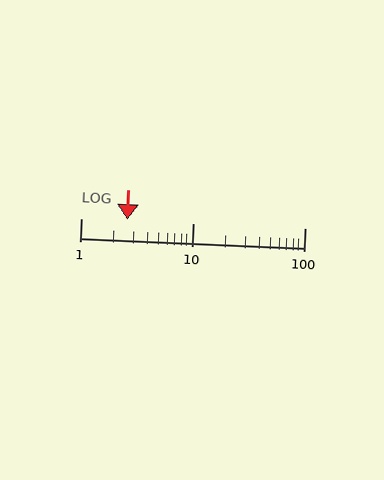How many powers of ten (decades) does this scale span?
The scale spans 2 decades, from 1 to 100.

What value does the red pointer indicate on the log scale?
The pointer indicates approximately 2.6.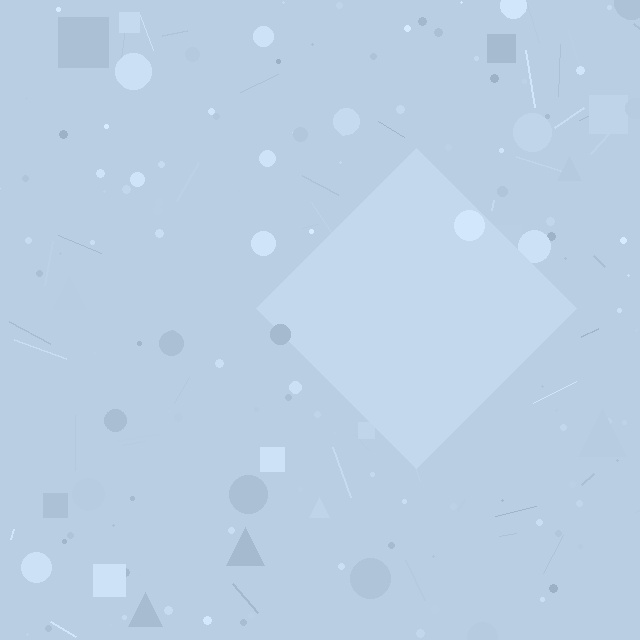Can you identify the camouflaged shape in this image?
The camouflaged shape is a diamond.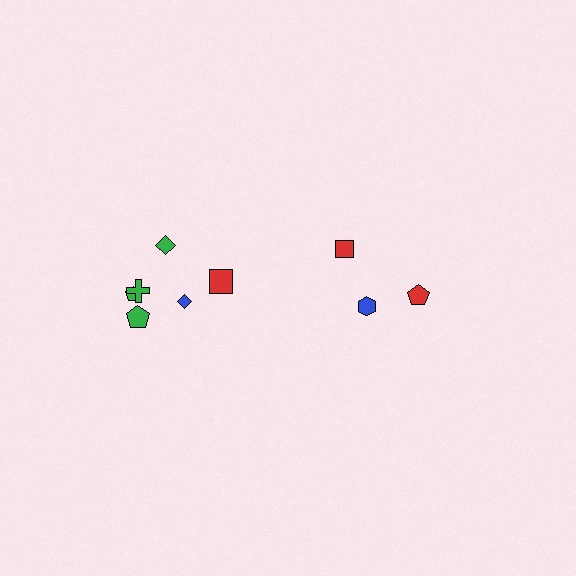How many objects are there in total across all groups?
There are 9 objects.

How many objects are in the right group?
There are 3 objects.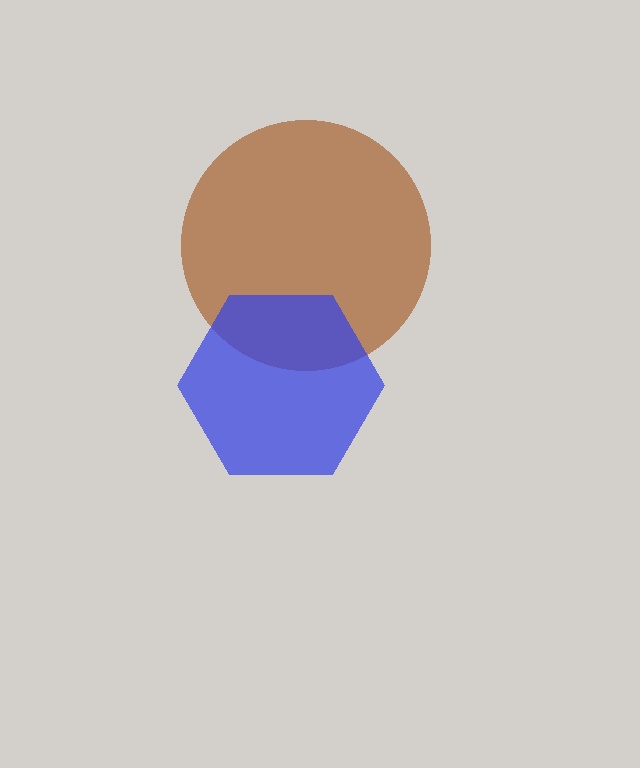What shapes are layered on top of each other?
The layered shapes are: a brown circle, a blue hexagon.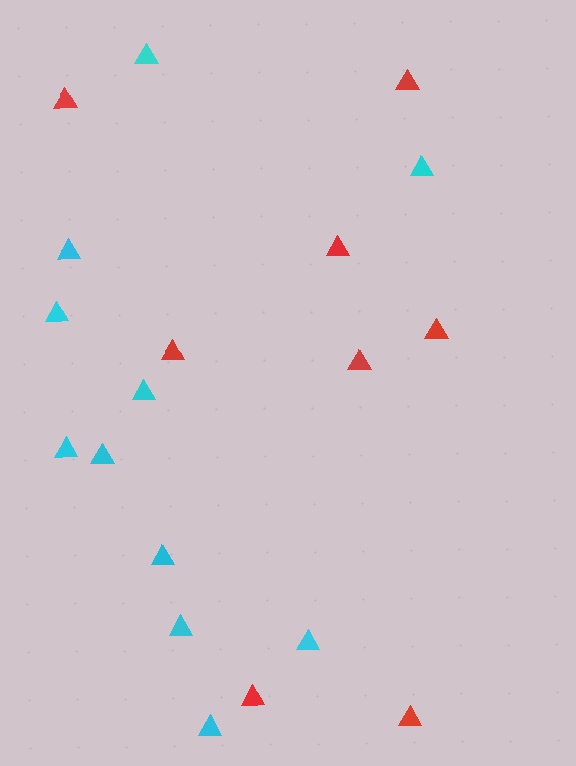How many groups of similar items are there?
There are 2 groups: one group of red triangles (8) and one group of cyan triangles (11).